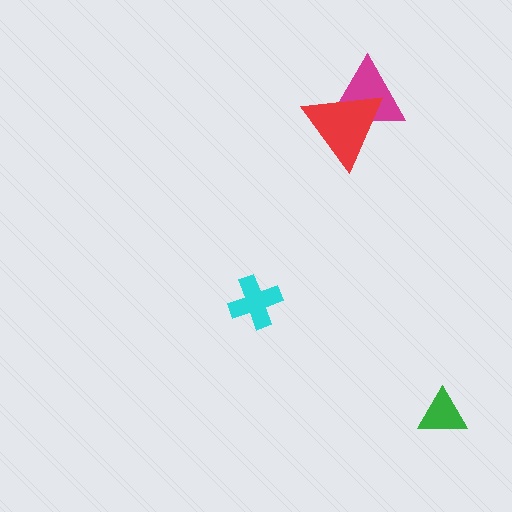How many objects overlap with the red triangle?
1 object overlaps with the red triangle.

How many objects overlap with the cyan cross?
0 objects overlap with the cyan cross.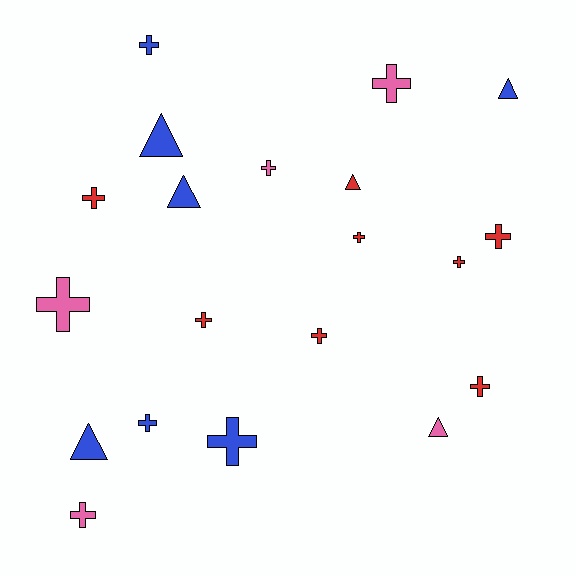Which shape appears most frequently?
Cross, with 14 objects.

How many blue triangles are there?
There are 4 blue triangles.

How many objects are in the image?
There are 20 objects.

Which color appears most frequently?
Red, with 8 objects.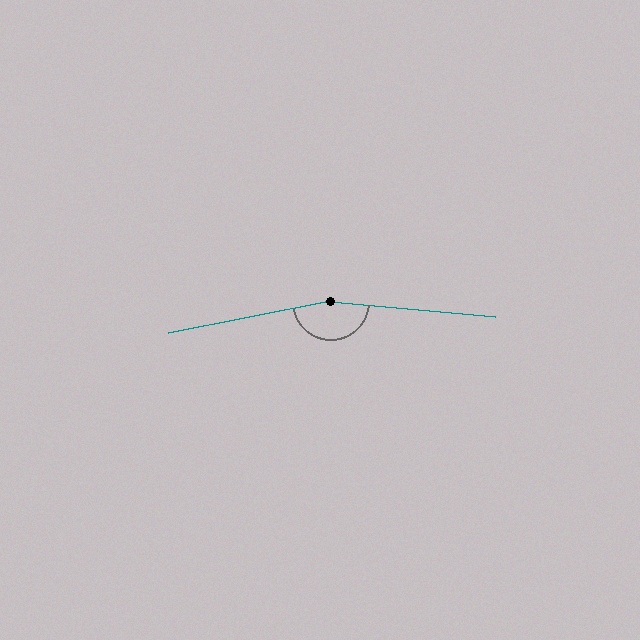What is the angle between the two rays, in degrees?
Approximately 164 degrees.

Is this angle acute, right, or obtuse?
It is obtuse.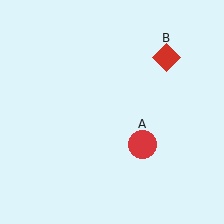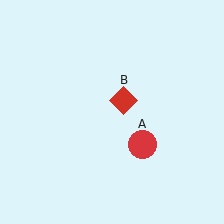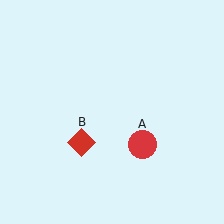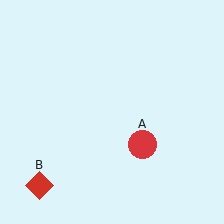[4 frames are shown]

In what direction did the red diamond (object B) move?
The red diamond (object B) moved down and to the left.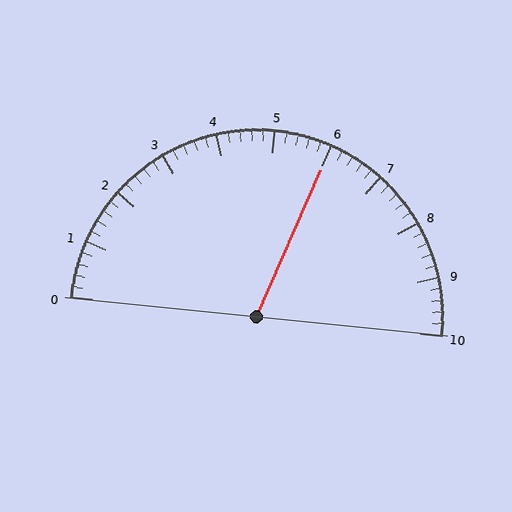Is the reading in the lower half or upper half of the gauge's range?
The reading is in the upper half of the range (0 to 10).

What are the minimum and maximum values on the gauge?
The gauge ranges from 0 to 10.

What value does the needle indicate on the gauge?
The needle indicates approximately 6.0.